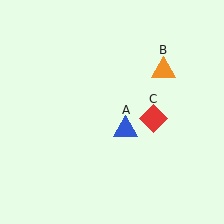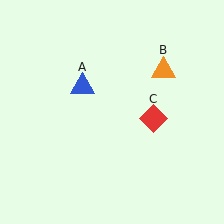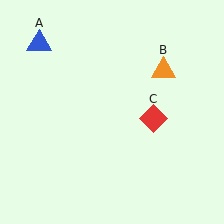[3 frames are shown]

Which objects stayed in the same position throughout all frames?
Orange triangle (object B) and red diamond (object C) remained stationary.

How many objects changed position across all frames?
1 object changed position: blue triangle (object A).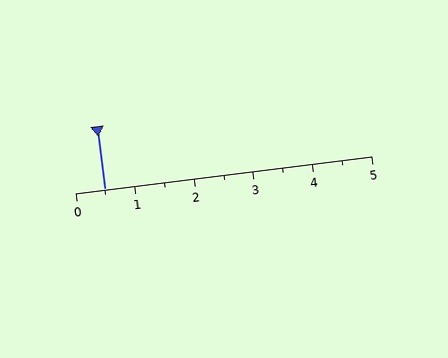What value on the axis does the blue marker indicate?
The marker indicates approximately 0.5.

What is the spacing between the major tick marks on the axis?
The major ticks are spaced 1 apart.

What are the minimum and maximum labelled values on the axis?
The axis runs from 0 to 5.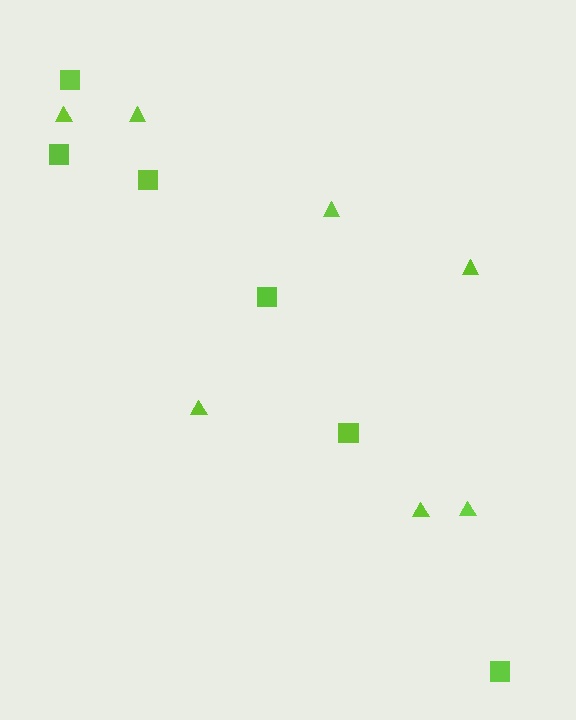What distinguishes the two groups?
There are 2 groups: one group of squares (6) and one group of triangles (7).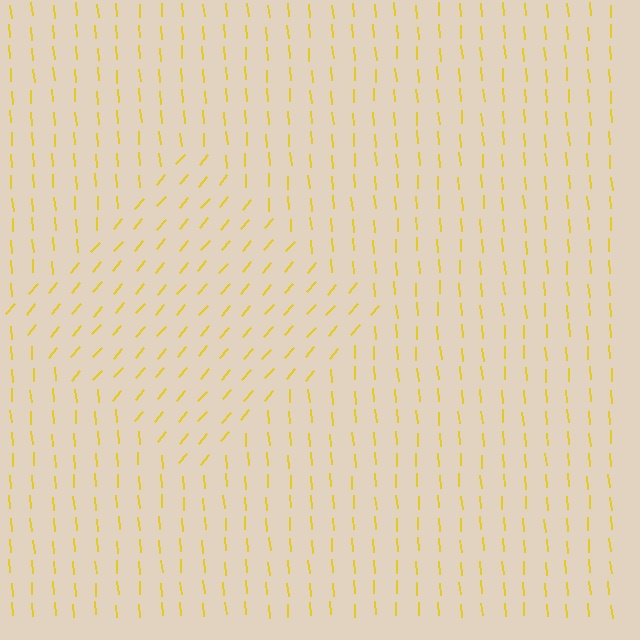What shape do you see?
I see a diamond.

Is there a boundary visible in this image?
Yes, there is a texture boundary formed by a change in line orientation.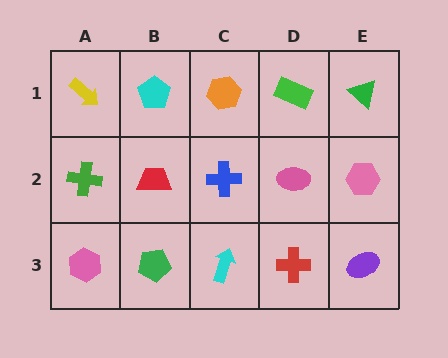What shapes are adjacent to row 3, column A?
A green cross (row 2, column A), a green pentagon (row 3, column B).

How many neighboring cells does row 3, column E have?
2.